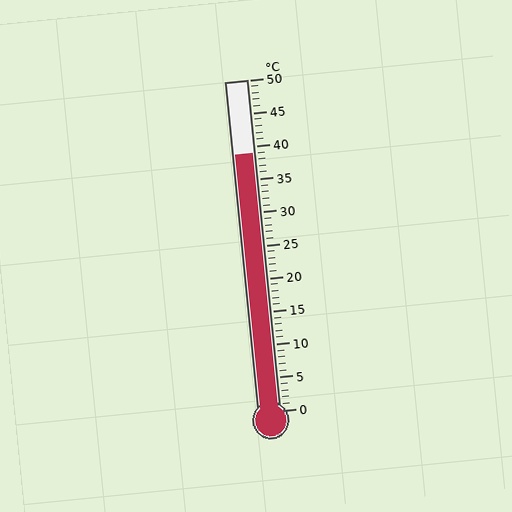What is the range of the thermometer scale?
The thermometer scale ranges from 0°C to 50°C.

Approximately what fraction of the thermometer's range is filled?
The thermometer is filled to approximately 80% of its range.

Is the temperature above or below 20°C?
The temperature is above 20°C.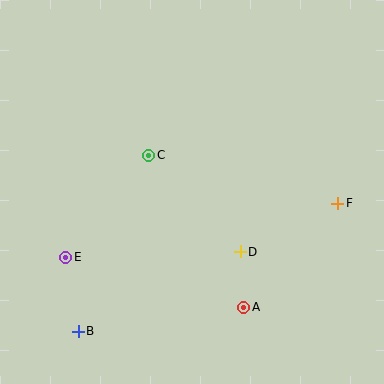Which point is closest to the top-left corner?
Point C is closest to the top-left corner.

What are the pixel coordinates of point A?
Point A is at (244, 307).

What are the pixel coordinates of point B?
Point B is at (78, 331).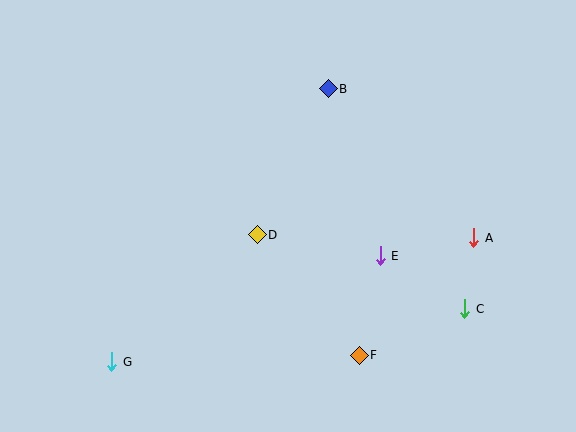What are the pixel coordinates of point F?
Point F is at (359, 355).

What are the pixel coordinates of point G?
Point G is at (112, 362).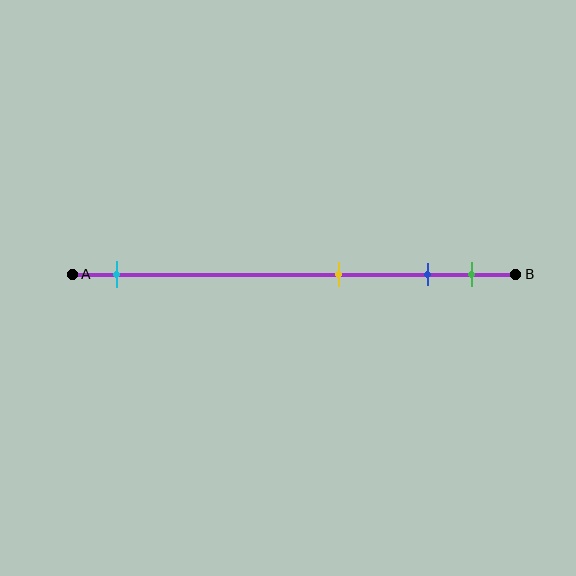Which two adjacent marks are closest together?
The blue and green marks are the closest adjacent pair.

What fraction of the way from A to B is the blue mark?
The blue mark is approximately 80% (0.8) of the way from A to B.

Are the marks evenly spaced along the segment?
No, the marks are not evenly spaced.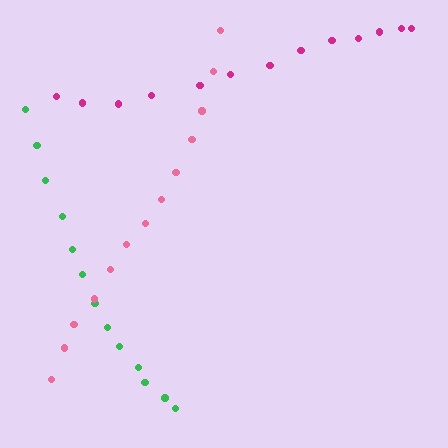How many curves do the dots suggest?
There are 3 distinct paths.